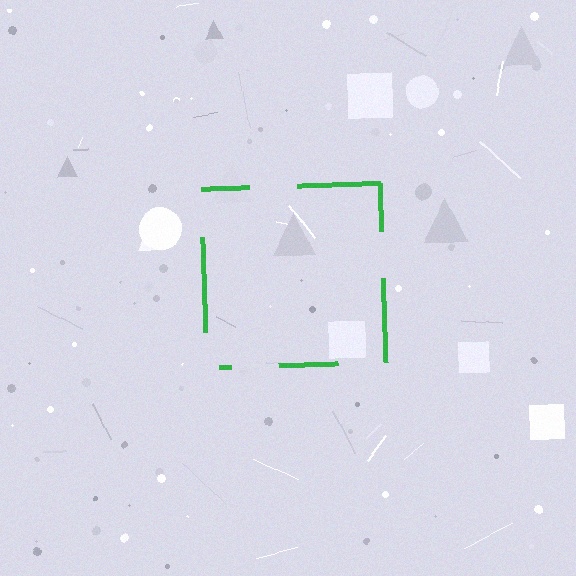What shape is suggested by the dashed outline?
The dashed outline suggests a square.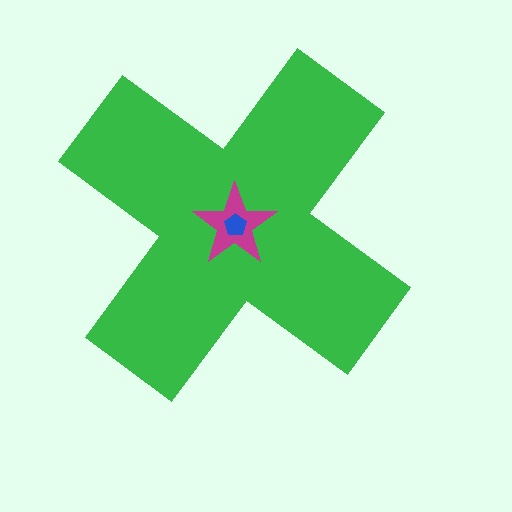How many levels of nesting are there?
3.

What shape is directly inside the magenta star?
The blue pentagon.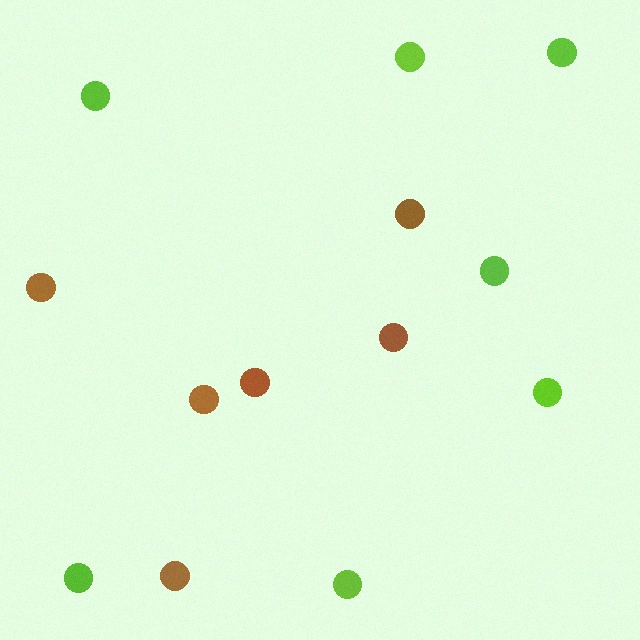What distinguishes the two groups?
There are 2 groups: one group of lime circles (7) and one group of brown circles (6).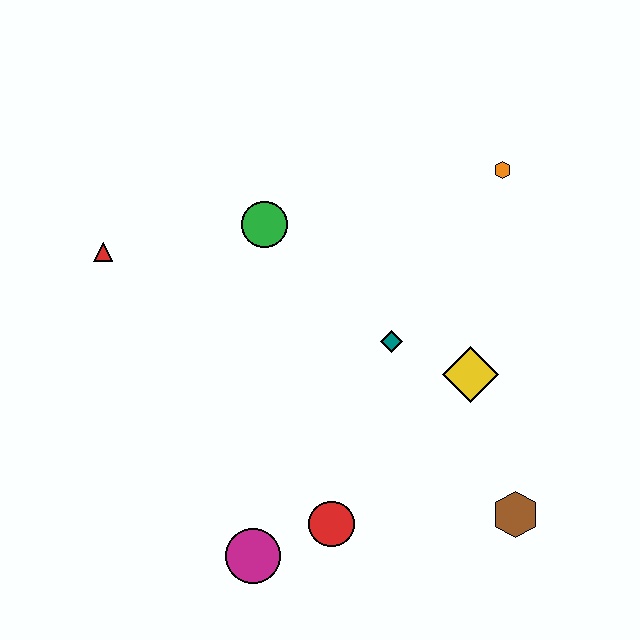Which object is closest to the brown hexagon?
The yellow diamond is closest to the brown hexagon.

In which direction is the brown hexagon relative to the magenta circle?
The brown hexagon is to the right of the magenta circle.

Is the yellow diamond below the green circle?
Yes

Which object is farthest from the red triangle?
The brown hexagon is farthest from the red triangle.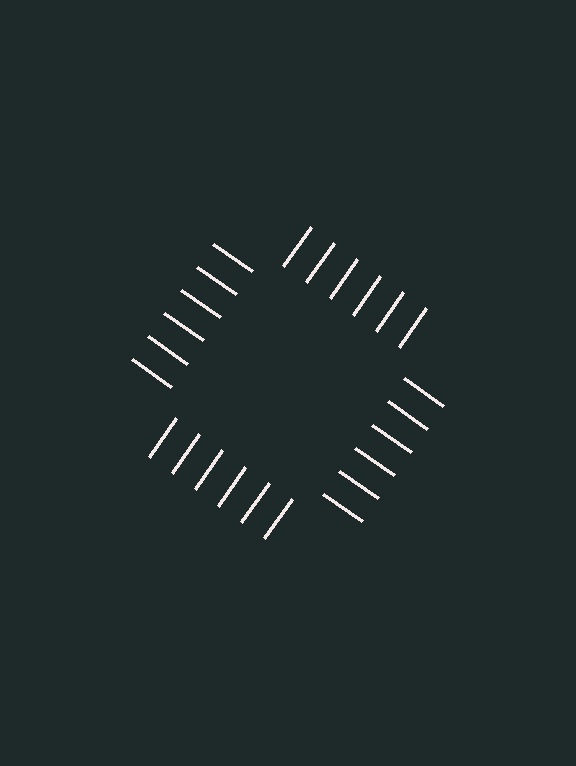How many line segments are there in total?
24 — 6 along each of the 4 edges.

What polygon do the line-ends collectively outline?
An illusory square — the line segments terminate on its edges but no continuous stroke is drawn.